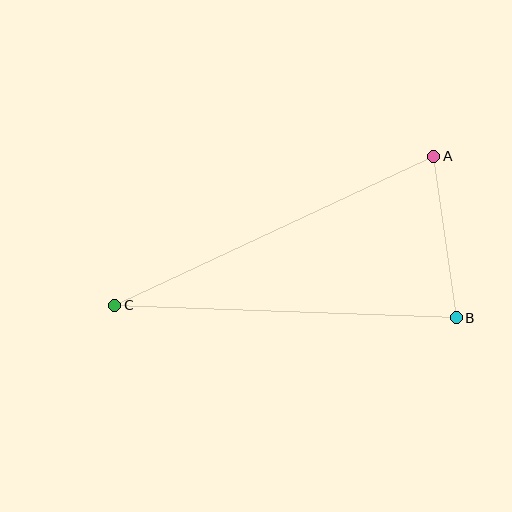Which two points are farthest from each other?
Points A and C are farthest from each other.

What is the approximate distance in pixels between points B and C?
The distance between B and C is approximately 342 pixels.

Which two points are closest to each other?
Points A and B are closest to each other.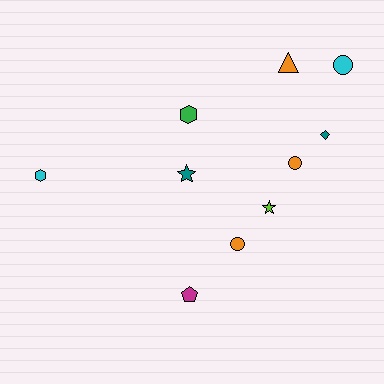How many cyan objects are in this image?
There are 2 cyan objects.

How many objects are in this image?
There are 10 objects.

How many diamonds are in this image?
There is 1 diamond.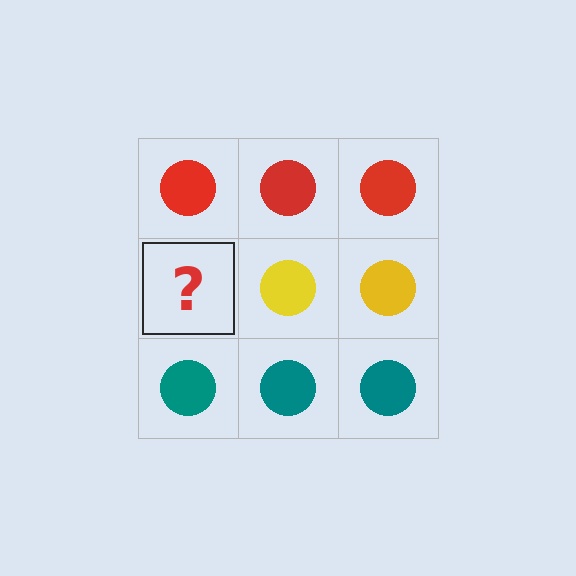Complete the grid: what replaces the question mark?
The question mark should be replaced with a yellow circle.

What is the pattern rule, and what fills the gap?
The rule is that each row has a consistent color. The gap should be filled with a yellow circle.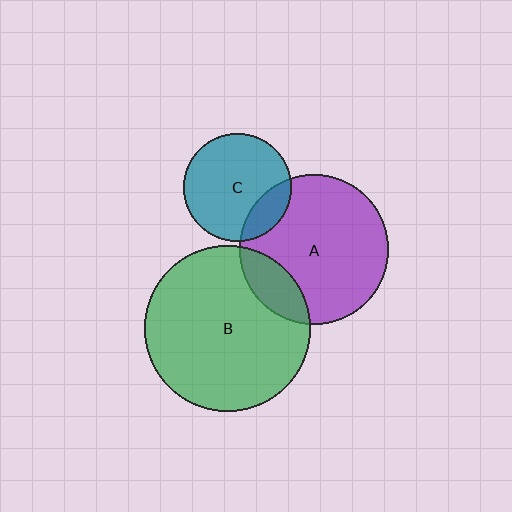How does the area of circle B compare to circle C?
Approximately 2.4 times.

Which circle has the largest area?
Circle B (green).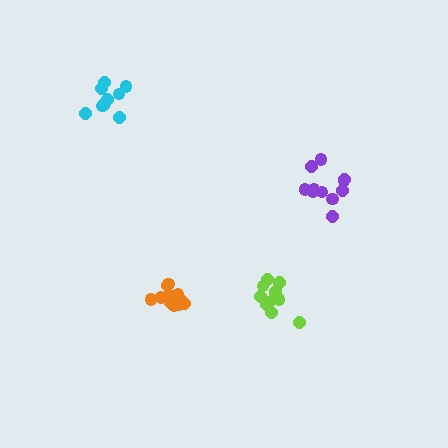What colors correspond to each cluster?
The clusters are colored: purple, orange, lime, cyan.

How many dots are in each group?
Group 1: 11 dots, Group 2: 13 dots, Group 3: 12 dots, Group 4: 9 dots (45 total).